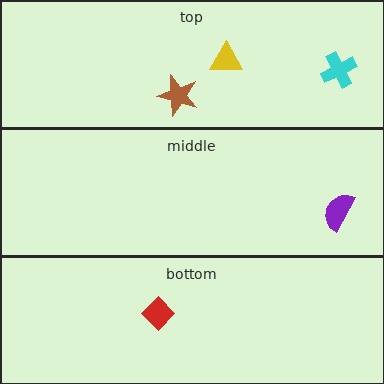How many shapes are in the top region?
3.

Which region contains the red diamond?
The bottom region.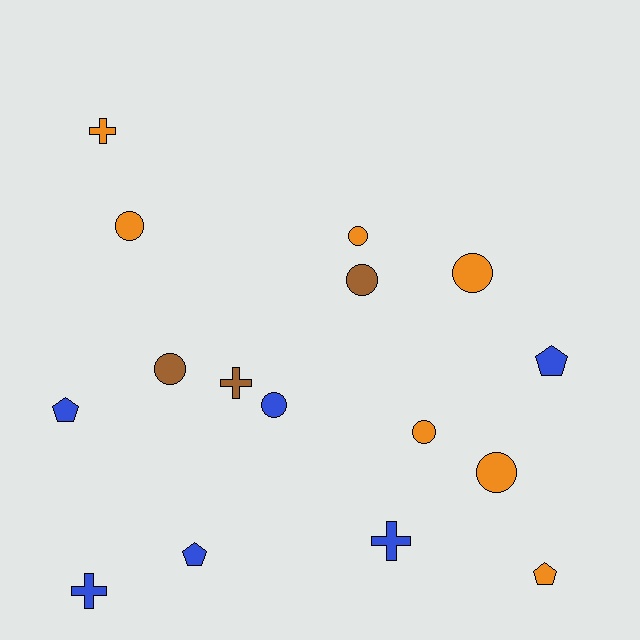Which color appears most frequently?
Orange, with 7 objects.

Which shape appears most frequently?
Circle, with 8 objects.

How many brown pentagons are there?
There are no brown pentagons.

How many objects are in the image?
There are 16 objects.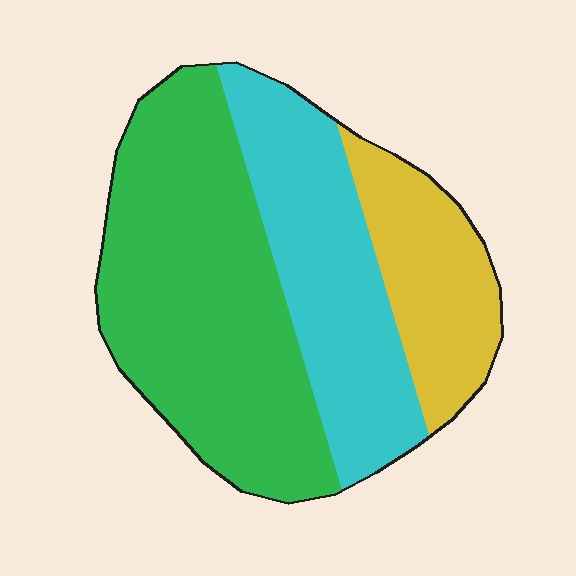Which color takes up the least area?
Yellow, at roughly 20%.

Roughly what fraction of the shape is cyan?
Cyan covers around 30% of the shape.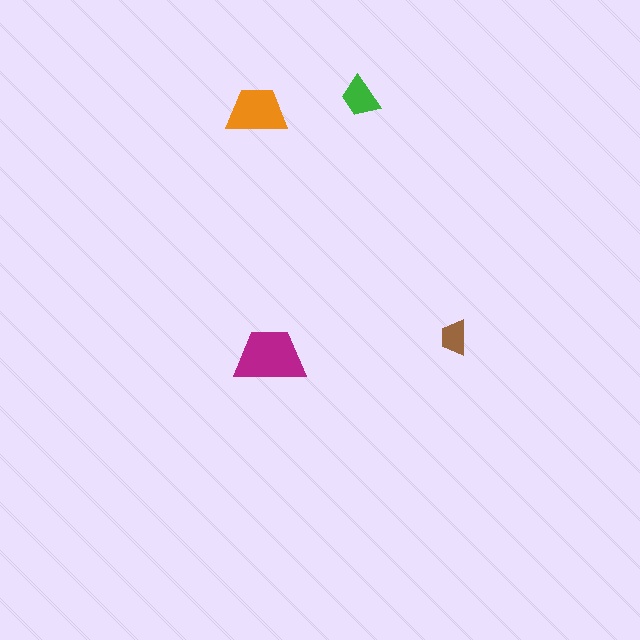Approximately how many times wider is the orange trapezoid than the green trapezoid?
About 1.5 times wider.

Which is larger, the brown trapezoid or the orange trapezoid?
The orange one.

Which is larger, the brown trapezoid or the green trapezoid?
The green one.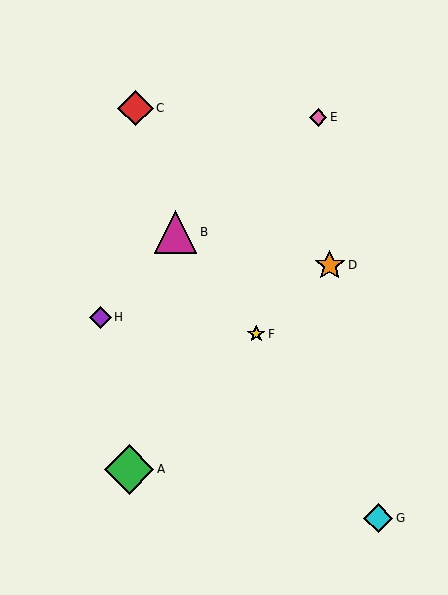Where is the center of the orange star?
The center of the orange star is at (330, 265).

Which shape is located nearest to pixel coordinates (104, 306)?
The purple diamond (labeled H) at (101, 317) is nearest to that location.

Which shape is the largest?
The green diamond (labeled A) is the largest.